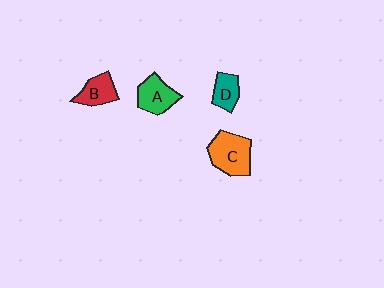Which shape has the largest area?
Shape C (orange).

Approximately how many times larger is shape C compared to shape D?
Approximately 1.9 times.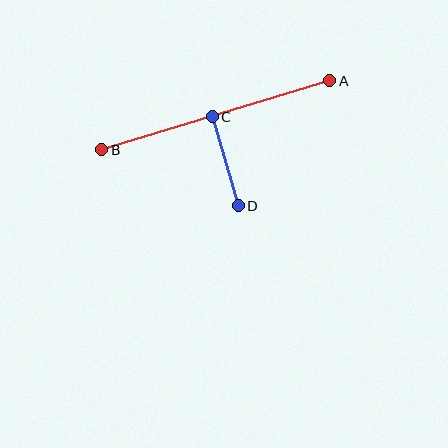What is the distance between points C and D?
The distance is approximately 93 pixels.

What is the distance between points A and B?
The distance is approximately 238 pixels.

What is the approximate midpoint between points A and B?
The midpoint is at approximately (216, 115) pixels.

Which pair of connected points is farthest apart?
Points A and B are farthest apart.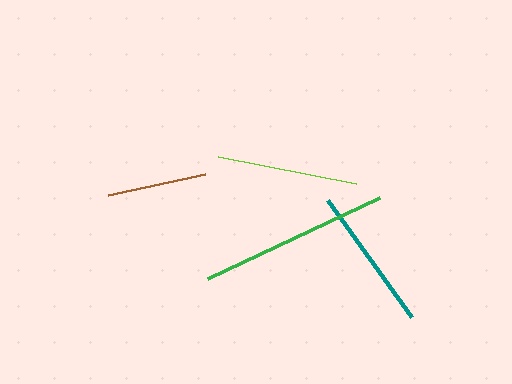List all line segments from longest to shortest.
From longest to shortest: green, teal, lime, brown.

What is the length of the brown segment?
The brown segment is approximately 99 pixels long.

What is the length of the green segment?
The green segment is approximately 190 pixels long.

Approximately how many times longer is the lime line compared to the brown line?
The lime line is approximately 1.4 times the length of the brown line.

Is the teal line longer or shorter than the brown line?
The teal line is longer than the brown line.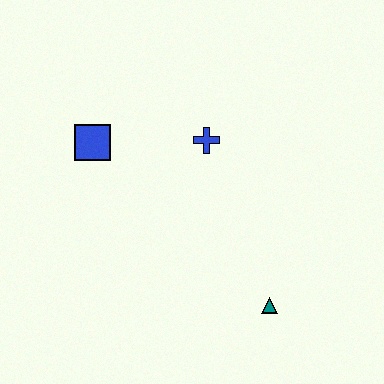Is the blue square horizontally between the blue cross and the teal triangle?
No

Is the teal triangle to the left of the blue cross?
No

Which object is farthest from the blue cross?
The teal triangle is farthest from the blue cross.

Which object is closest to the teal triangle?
The blue cross is closest to the teal triangle.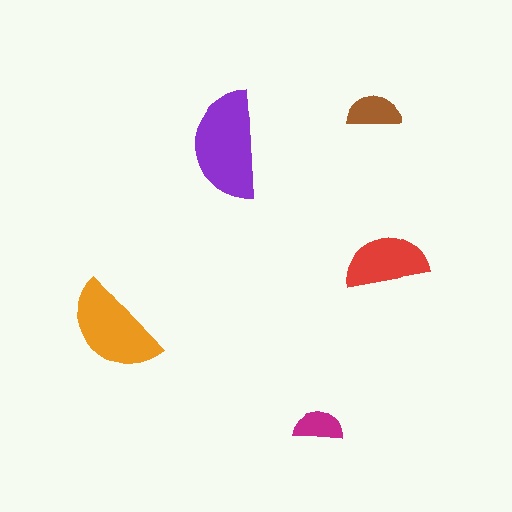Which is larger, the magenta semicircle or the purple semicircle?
The purple one.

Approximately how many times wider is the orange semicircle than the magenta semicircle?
About 2 times wider.